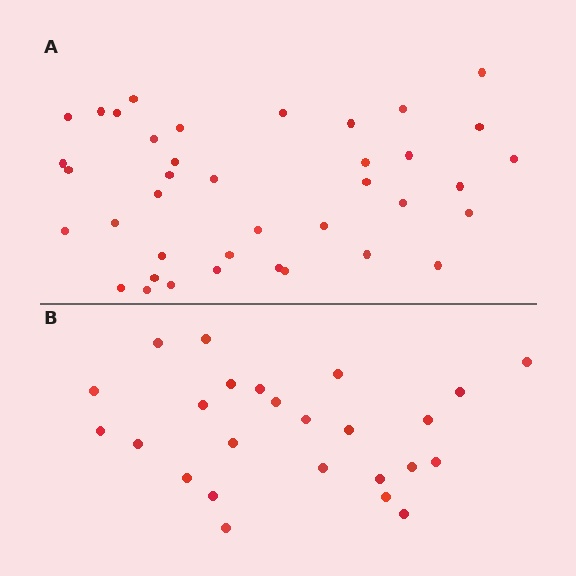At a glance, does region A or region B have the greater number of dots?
Region A (the top region) has more dots.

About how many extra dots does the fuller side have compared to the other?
Region A has approximately 15 more dots than region B.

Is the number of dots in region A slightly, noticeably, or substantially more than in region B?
Region A has substantially more. The ratio is roughly 1.6 to 1.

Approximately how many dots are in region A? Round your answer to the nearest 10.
About 40 dots. (The exact count is 39, which rounds to 40.)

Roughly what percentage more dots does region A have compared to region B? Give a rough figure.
About 55% more.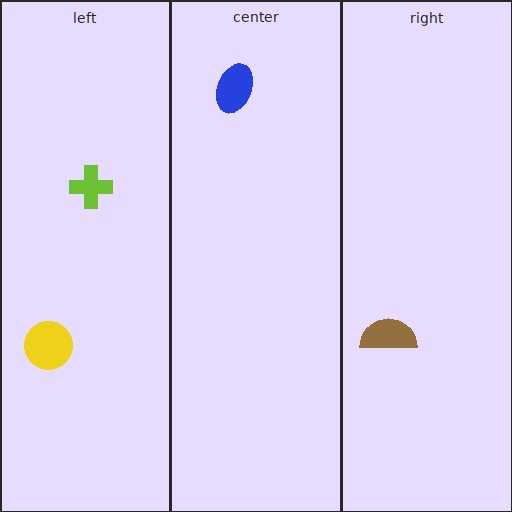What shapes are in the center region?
The blue ellipse.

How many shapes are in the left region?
2.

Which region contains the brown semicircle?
The right region.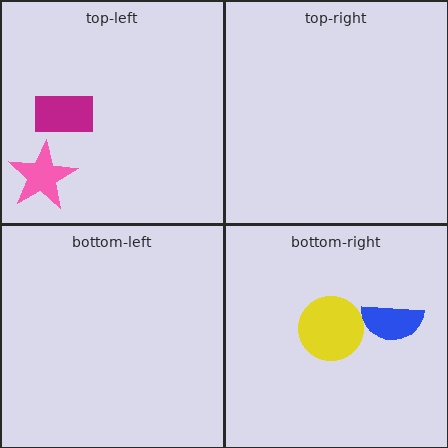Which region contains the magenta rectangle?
The top-left region.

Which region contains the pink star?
The top-left region.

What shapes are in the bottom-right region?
The yellow circle, the blue semicircle.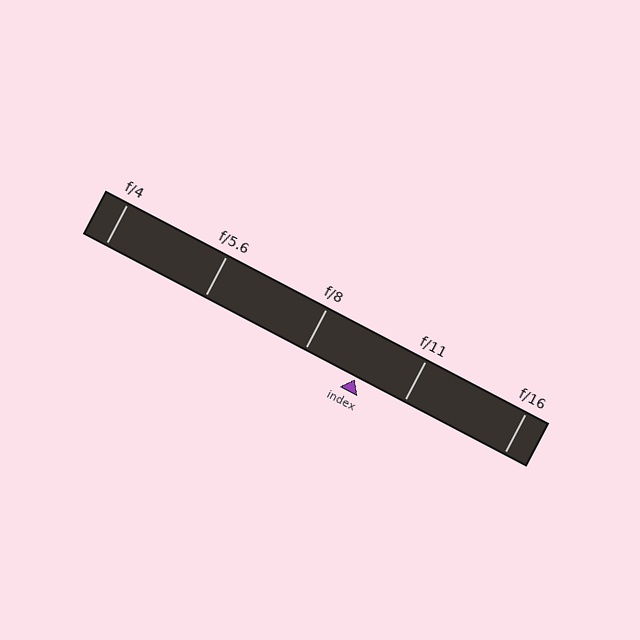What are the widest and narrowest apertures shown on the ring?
The widest aperture shown is f/4 and the narrowest is f/16.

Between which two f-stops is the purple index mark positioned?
The index mark is between f/8 and f/11.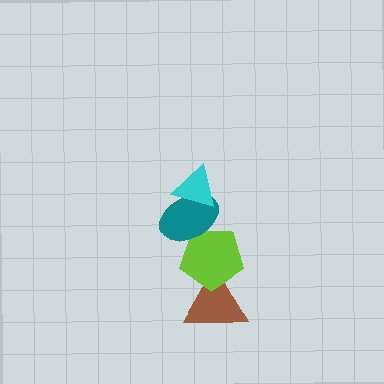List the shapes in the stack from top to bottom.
From top to bottom: the cyan triangle, the teal ellipse, the lime pentagon, the brown triangle.